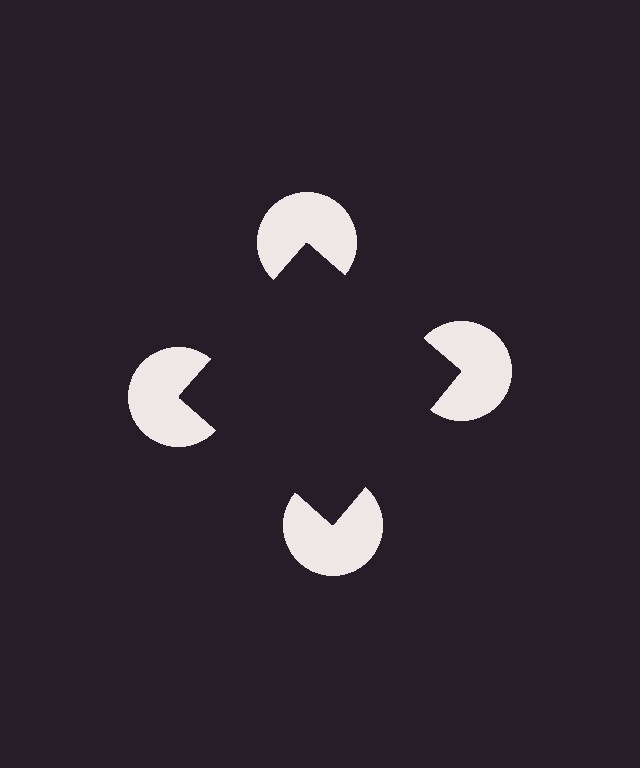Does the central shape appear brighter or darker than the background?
It typically appears slightly darker than the background, even though no actual brightness change is drawn.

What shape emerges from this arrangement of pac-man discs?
An illusory square — its edges are inferred from the aligned wedge cuts in the pac-man discs, not physically drawn.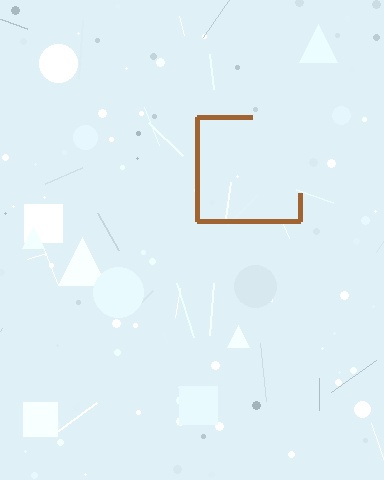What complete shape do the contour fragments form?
The contour fragments form a square.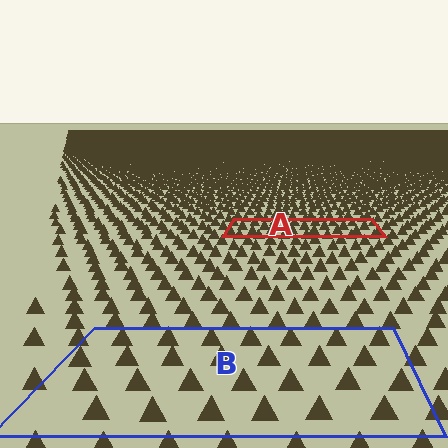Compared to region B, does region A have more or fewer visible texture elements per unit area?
Region A has more texture elements per unit area — they are packed more densely because it is farther away.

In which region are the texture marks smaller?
The texture marks are smaller in region A, because it is farther away.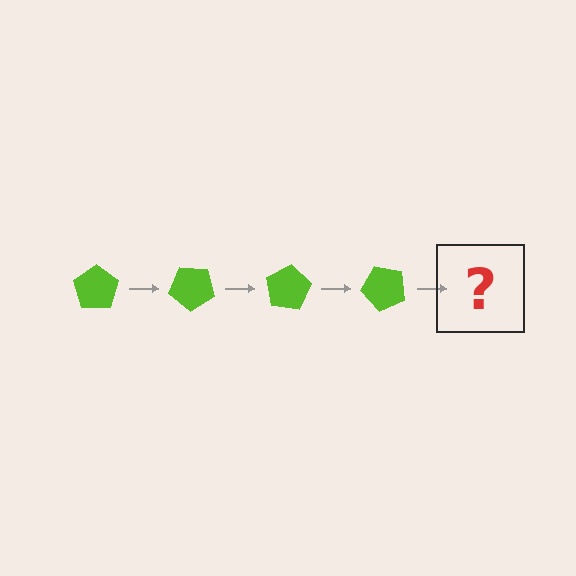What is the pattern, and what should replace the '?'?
The pattern is that the pentagon rotates 40 degrees each step. The '?' should be a lime pentagon rotated 160 degrees.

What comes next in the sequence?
The next element should be a lime pentagon rotated 160 degrees.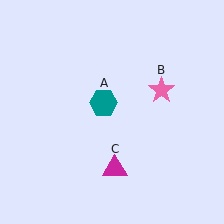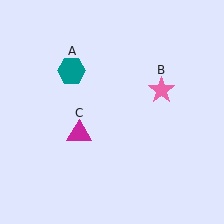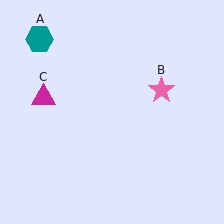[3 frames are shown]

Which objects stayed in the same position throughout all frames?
Pink star (object B) remained stationary.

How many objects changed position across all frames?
2 objects changed position: teal hexagon (object A), magenta triangle (object C).